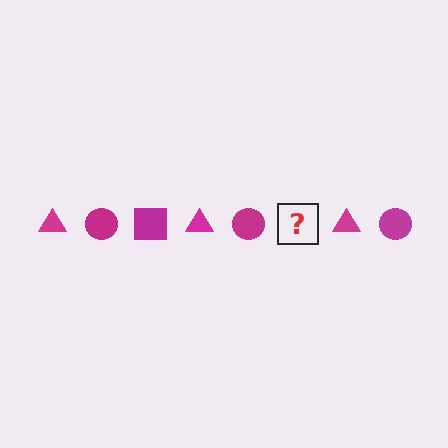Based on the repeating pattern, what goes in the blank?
The blank should be a magenta square.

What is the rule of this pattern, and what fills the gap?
The rule is that the pattern cycles through triangle, circle, square shapes in magenta. The gap should be filled with a magenta square.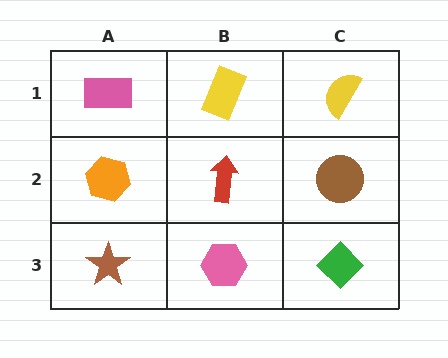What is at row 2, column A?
An orange hexagon.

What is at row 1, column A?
A pink rectangle.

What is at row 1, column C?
A yellow semicircle.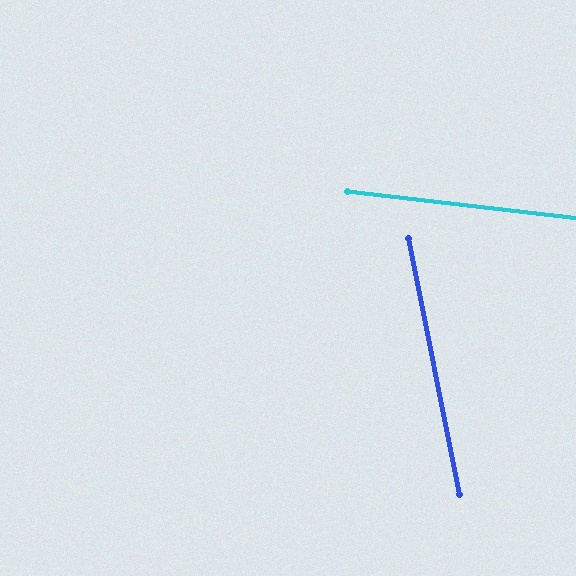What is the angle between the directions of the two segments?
Approximately 72 degrees.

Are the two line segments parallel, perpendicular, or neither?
Neither parallel nor perpendicular — they differ by about 72°.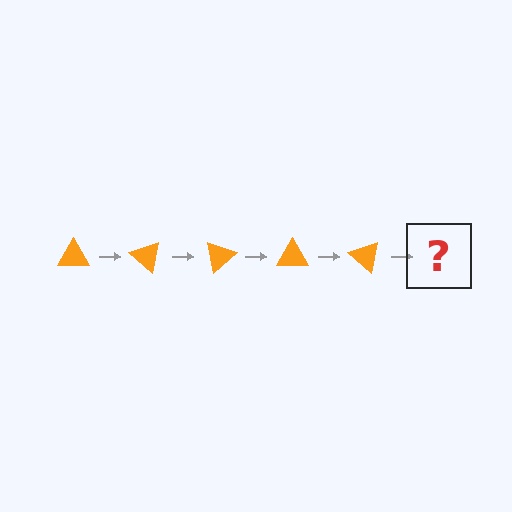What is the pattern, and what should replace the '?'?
The pattern is that the triangle rotates 40 degrees each step. The '?' should be an orange triangle rotated 200 degrees.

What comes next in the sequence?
The next element should be an orange triangle rotated 200 degrees.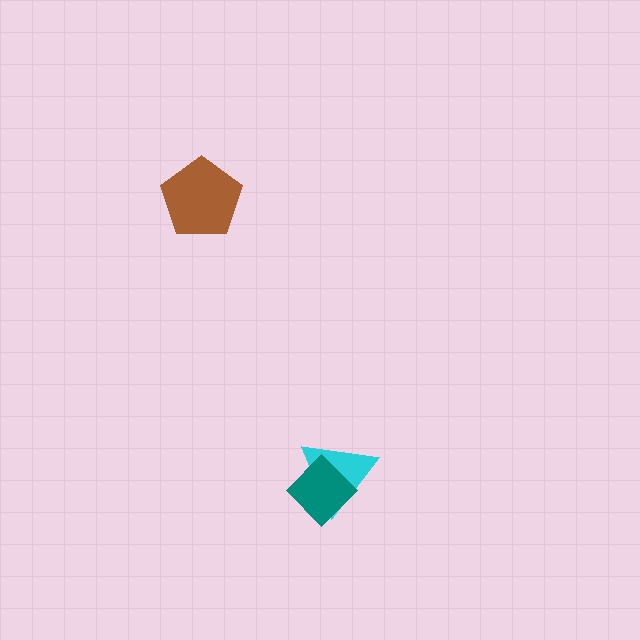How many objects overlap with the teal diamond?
1 object overlaps with the teal diamond.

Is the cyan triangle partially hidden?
Yes, it is partially covered by another shape.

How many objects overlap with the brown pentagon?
0 objects overlap with the brown pentagon.